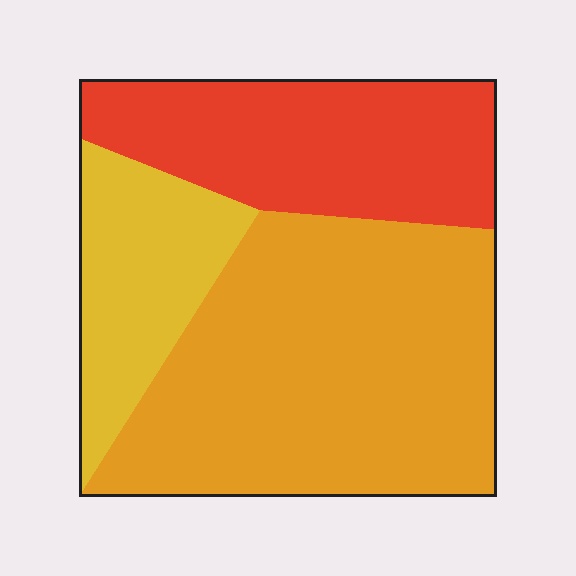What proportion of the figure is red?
Red takes up about one quarter (1/4) of the figure.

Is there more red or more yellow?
Red.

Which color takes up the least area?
Yellow, at roughly 20%.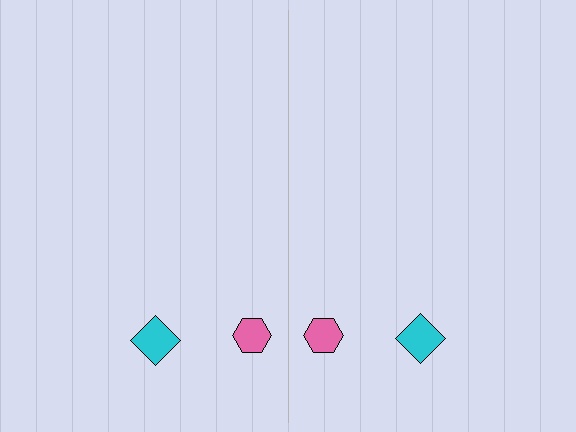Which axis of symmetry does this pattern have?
The pattern has a vertical axis of symmetry running through the center of the image.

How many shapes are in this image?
There are 4 shapes in this image.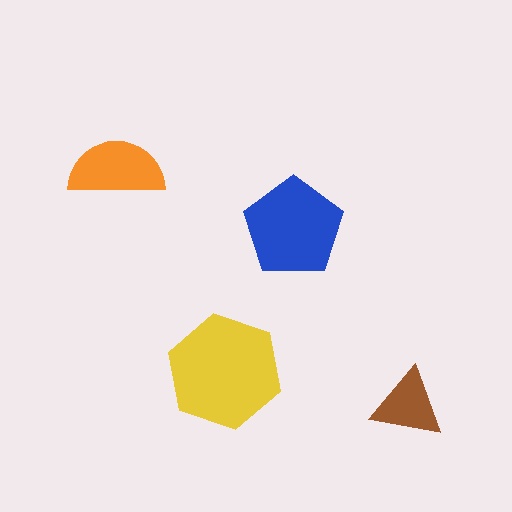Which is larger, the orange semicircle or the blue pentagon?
The blue pentagon.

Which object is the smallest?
The brown triangle.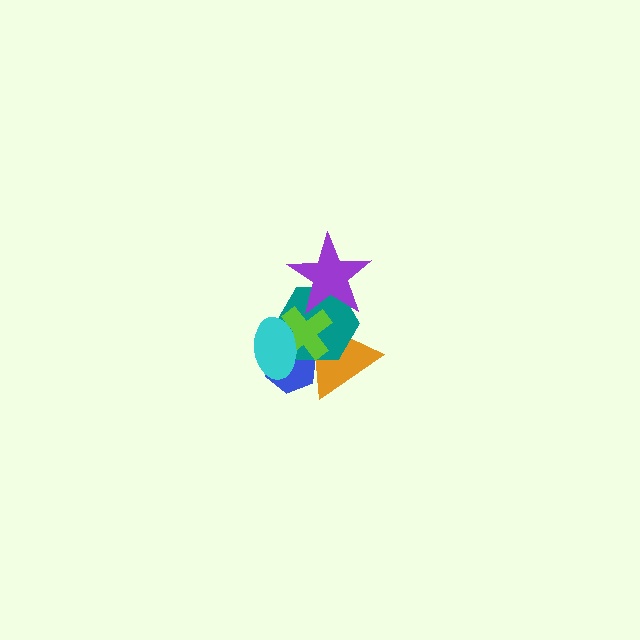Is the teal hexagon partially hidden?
Yes, it is partially covered by another shape.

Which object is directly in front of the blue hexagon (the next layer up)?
The orange triangle is directly in front of the blue hexagon.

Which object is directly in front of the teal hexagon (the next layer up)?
The purple star is directly in front of the teal hexagon.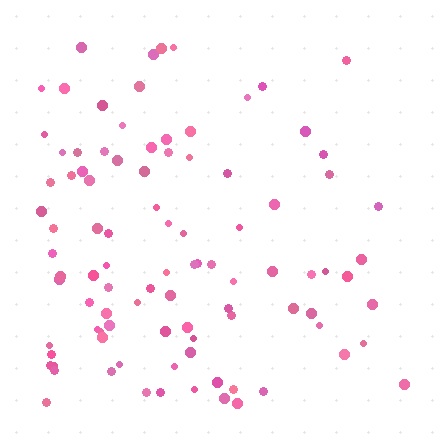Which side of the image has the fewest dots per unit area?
The right.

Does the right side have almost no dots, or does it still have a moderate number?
Still a moderate number, just noticeably fewer than the left.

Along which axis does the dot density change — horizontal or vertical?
Horizontal.